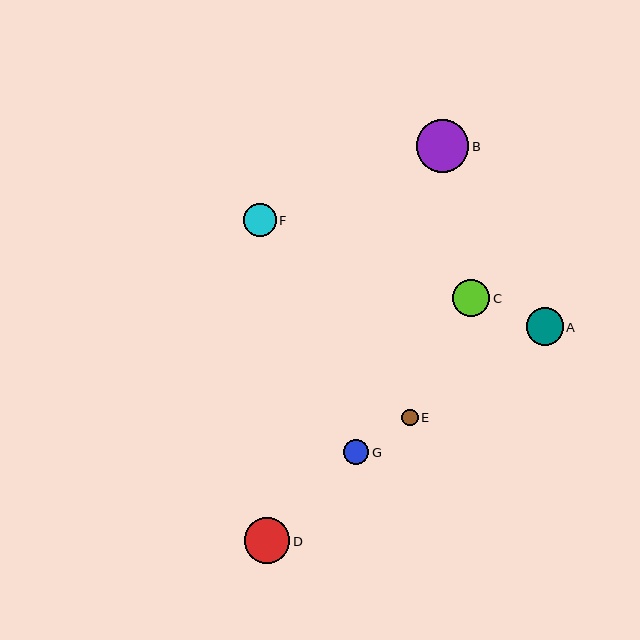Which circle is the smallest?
Circle E is the smallest with a size of approximately 16 pixels.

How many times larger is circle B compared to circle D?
Circle B is approximately 1.2 times the size of circle D.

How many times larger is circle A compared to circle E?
Circle A is approximately 2.2 times the size of circle E.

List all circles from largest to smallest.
From largest to smallest: B, D, C, A, F, G, E.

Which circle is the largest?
Circle B is the largest with a size of approximately 53 pixels.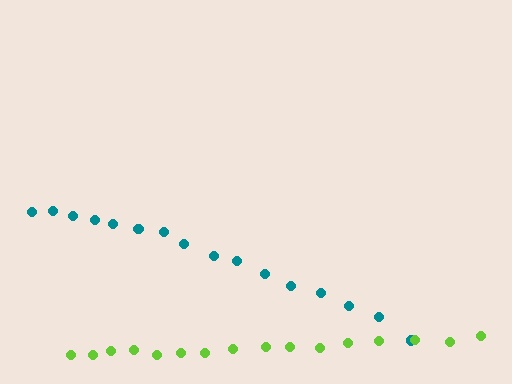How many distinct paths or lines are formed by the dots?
There are 2 distinct paths.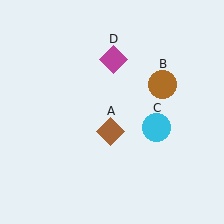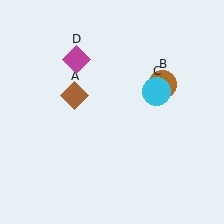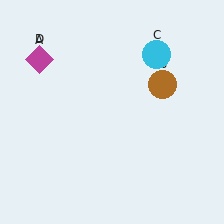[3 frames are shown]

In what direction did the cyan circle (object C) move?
The cyan circle (object C) moved up.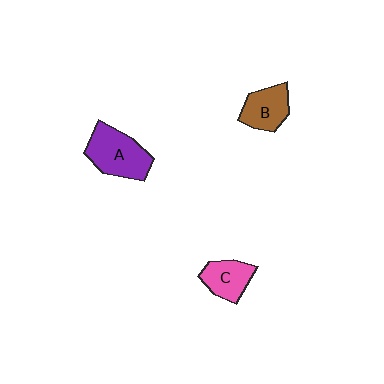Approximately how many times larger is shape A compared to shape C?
Approximately 1.5 times.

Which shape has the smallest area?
Shape C (pink).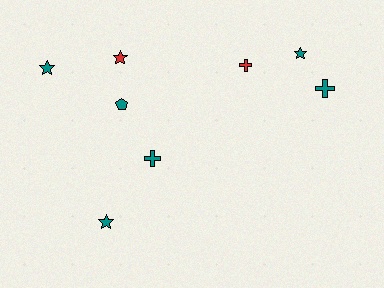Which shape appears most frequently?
Star, with 4 objects.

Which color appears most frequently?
Teal, with 6 objects.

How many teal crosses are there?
There are 2 teal crosses.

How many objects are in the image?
There are 8 objects.